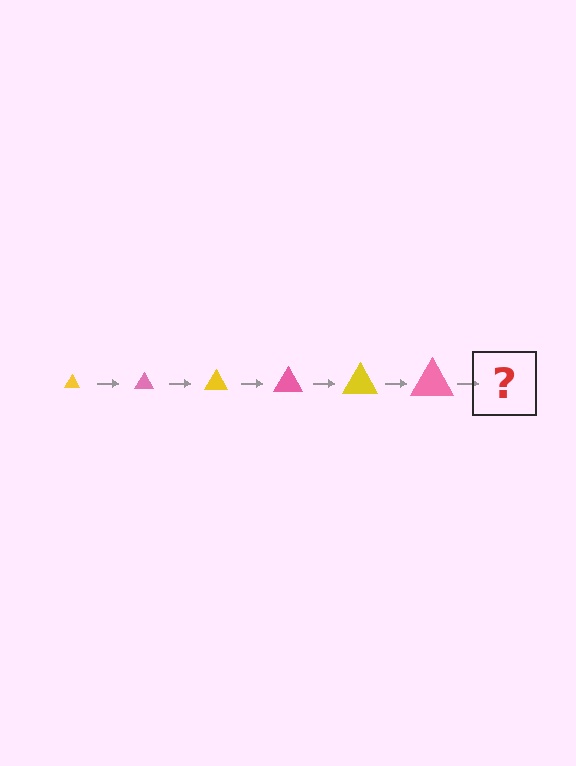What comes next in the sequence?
The next element should be a yellow triangle, larger than the previous one.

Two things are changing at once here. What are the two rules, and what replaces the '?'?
The two rules are that the triangle grows larger each step and the color cycles through yellow and pink. The '?' should be a yellow triangle, larger than the previous one.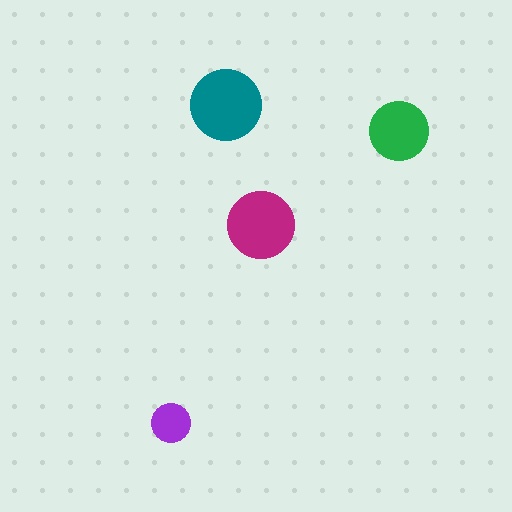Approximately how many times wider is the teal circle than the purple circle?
About 2 times wider.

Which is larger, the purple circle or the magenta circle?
The magenta one.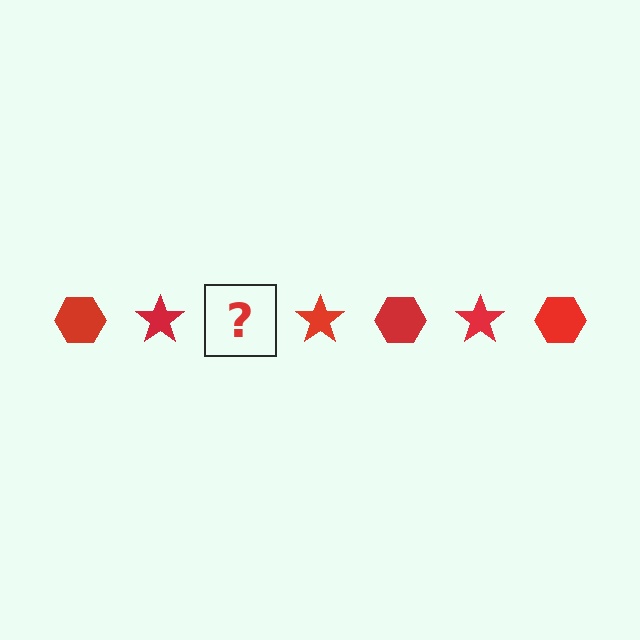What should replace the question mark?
The question mark should be replaced with a red hexagon.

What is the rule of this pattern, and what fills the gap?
The rule is that the pattern cycles through hexagon, star shapes in red. The gap should be filled with a red hexagon.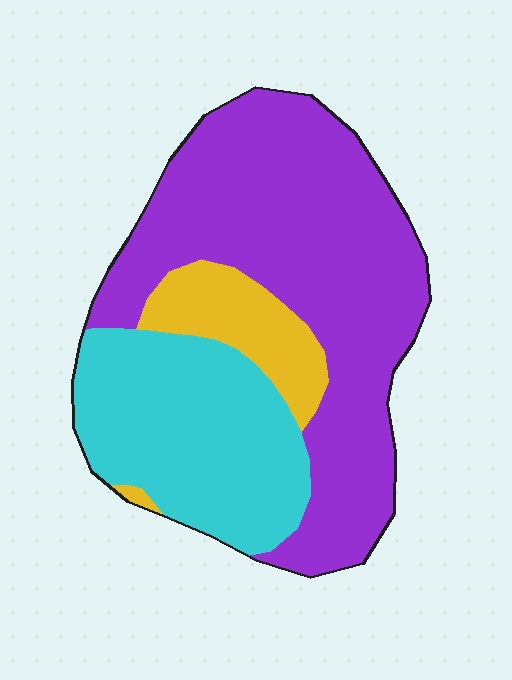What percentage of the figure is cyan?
Cyan takes up about one third (1/3) of the figure.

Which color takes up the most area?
Purple, at roughly 55%.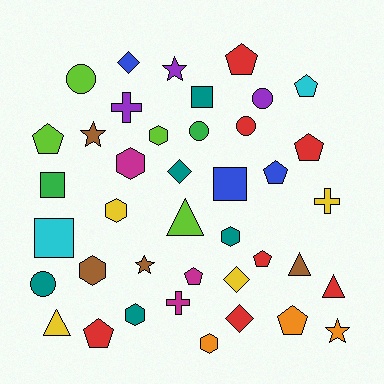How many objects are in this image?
There are 40 objects.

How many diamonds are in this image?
There are 4 diamonds.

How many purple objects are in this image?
There are 3 purple objects.